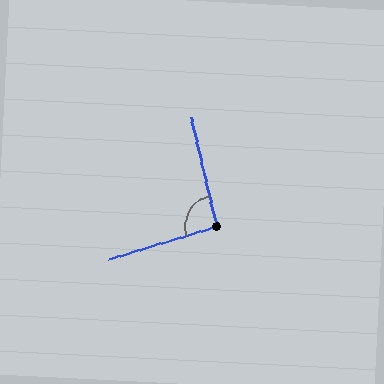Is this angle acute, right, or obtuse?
It is approximately a right angle.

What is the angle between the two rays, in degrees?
Approximately 94 degrees.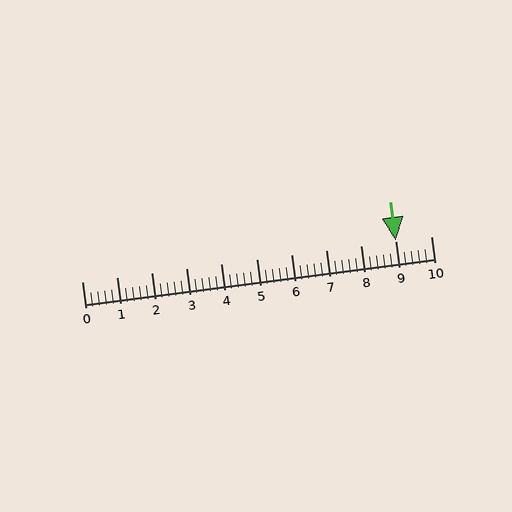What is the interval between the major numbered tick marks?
The major tick marks are spaced 1 units apart.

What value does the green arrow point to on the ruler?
The green arrow points to approximately 9.0.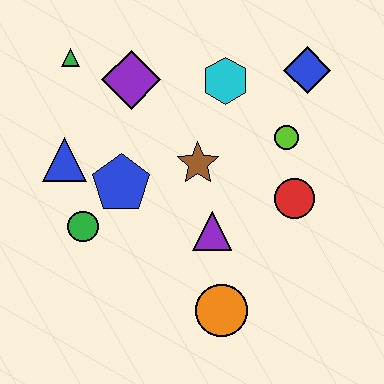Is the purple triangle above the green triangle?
No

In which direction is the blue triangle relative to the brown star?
The blue triangle is to the left of the brown star.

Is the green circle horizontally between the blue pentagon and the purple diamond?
No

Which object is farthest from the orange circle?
The green triangle is farthest from the orange circle.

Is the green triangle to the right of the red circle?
No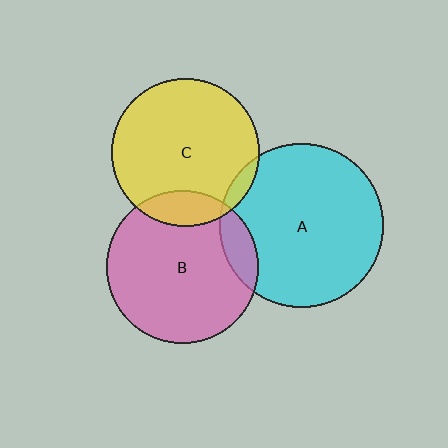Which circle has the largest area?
Circle A (cyan).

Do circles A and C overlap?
Yes.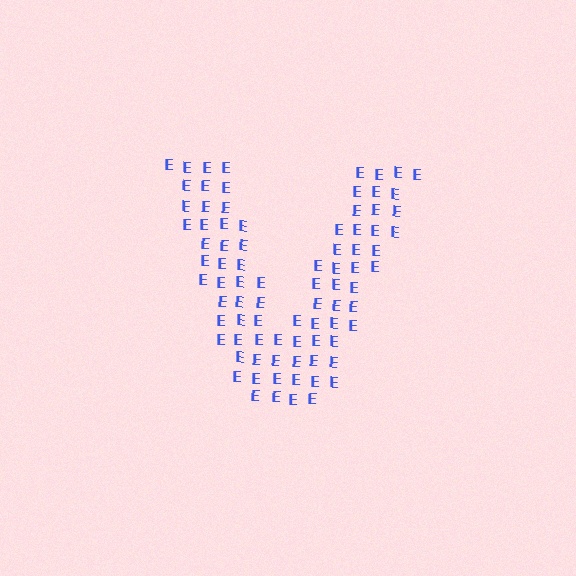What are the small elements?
The small elements are letter E's.